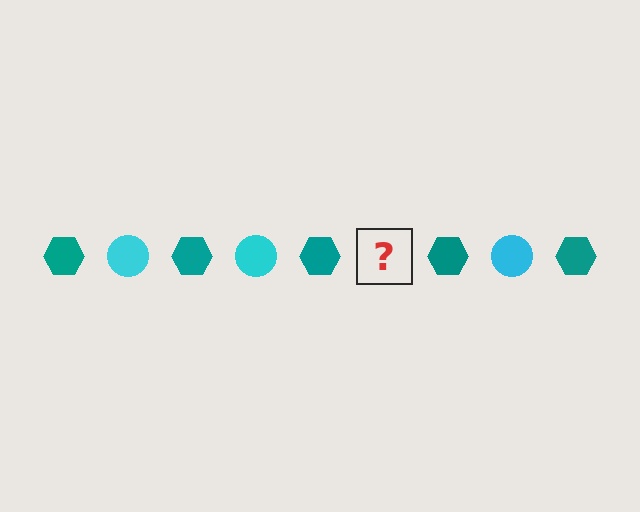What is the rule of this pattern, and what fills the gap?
The rule is that the pattern alternates between teal hexagon and cyan circle. The gap should be filled with a cyan circle.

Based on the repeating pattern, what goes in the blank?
The blank should be a cyan circle.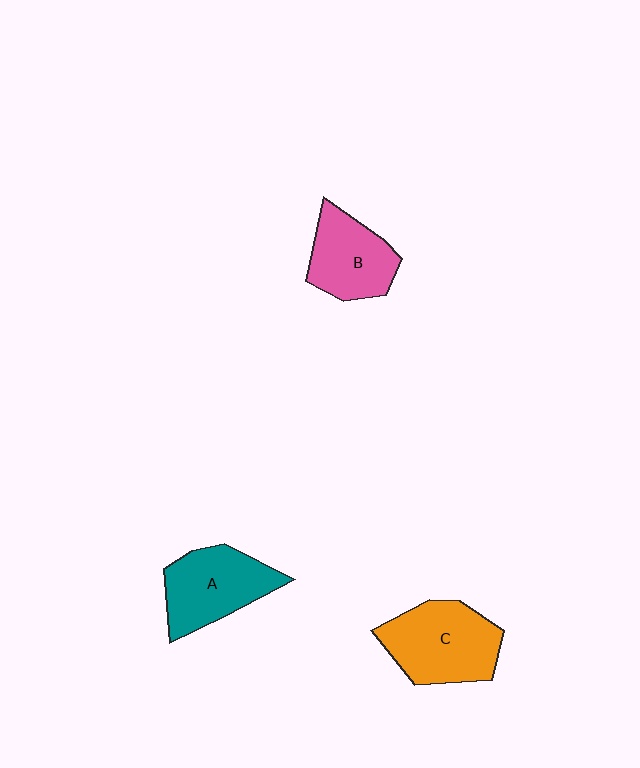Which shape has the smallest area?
Shape B (pink).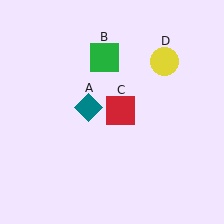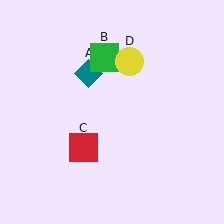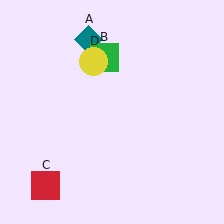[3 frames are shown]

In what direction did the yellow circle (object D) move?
The yellow circle (object D) moved left.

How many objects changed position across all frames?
3 objects changed position: teal diamond (object A), red square (object C), yellow circle (object D).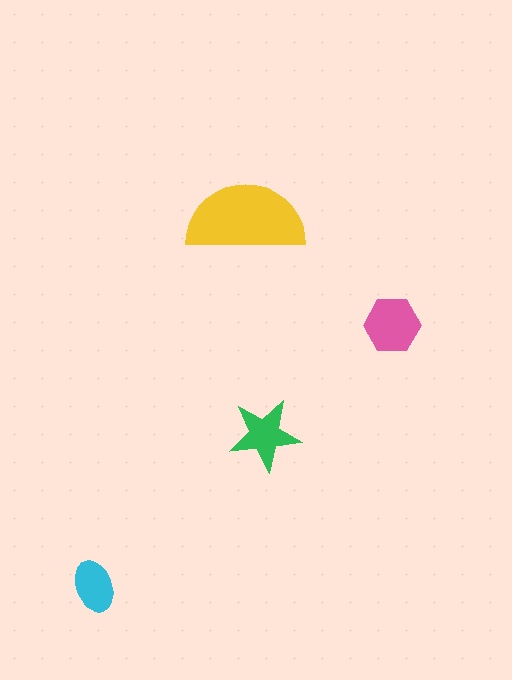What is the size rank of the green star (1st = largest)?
3rd.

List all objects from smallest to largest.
The cyan ellipse, the green star, the pink hexagon, the yellow semicircle.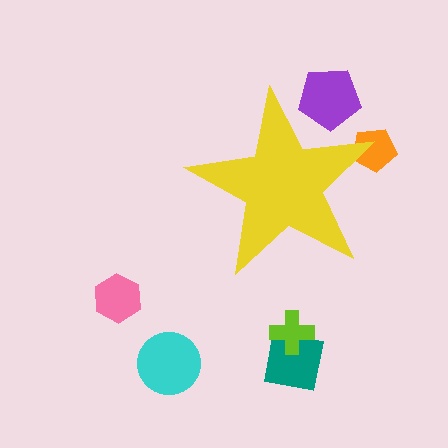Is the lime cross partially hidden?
No, the lime cross is fully visible.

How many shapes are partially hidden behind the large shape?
2 shapes are partially hidden.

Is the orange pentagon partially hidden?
Yes, the orange pentagon is partially hidden behind the yellow star.